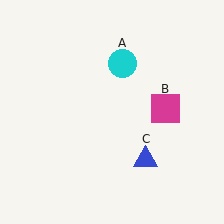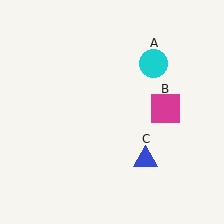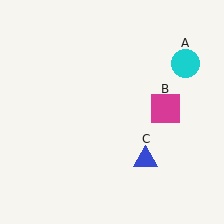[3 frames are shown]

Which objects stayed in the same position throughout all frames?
Magenta square (object B) and blue triangle (object C) remained stationary.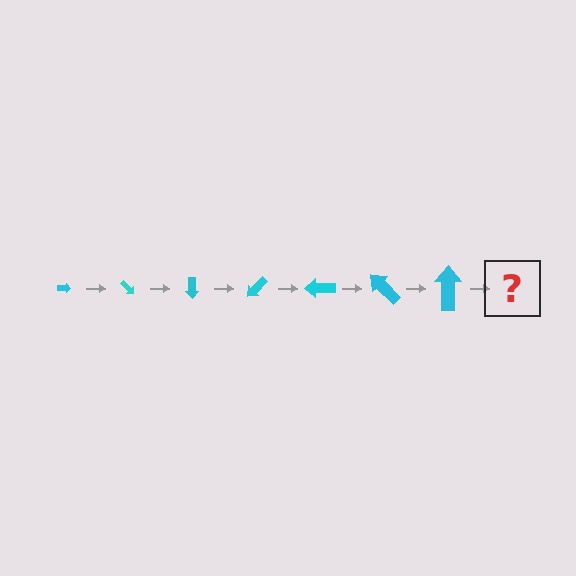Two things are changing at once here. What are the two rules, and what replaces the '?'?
The two rules are that the arrow grows larger each step and it rotates 45 degrees each step. The '?' should be an arrow, larger than the previous one and rotated 315 degrees from the start.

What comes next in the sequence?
The next element should be an arrow, larger than the previous one and rotated 315 degrees from the start.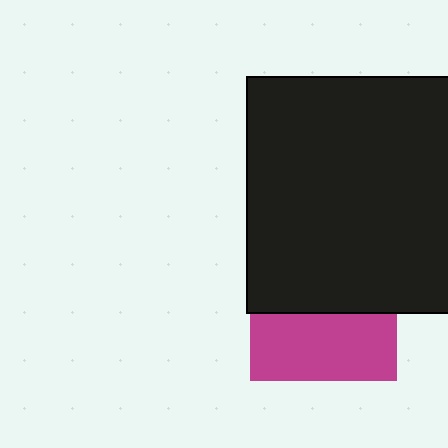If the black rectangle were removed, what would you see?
You would see the complete magenta square.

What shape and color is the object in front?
The object in front is a black rectangle.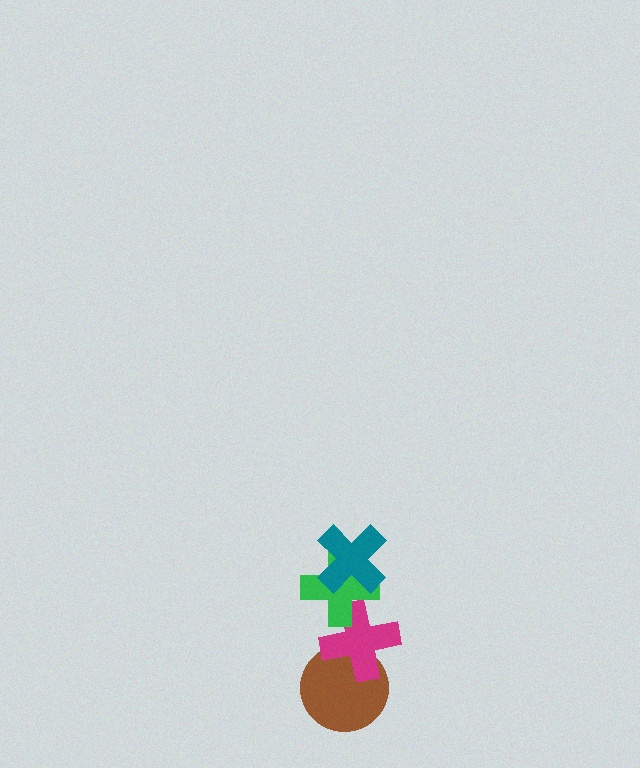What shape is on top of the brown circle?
The magenta cross is on top of the brown circle.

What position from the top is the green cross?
The green cross is 2nd from the top.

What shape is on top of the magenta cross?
The green cross is on top of the magenta cross.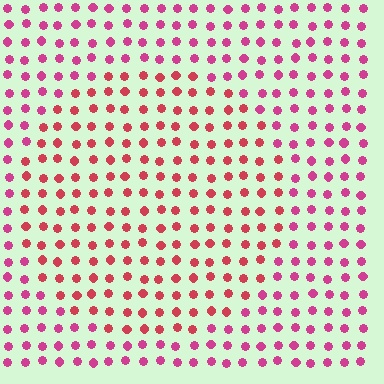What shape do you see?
I see a circle.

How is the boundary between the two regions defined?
The boundary is defined purely by a slight shift in hue (about 26 degrees). Spacing, size, and orientation are identical on both sides.